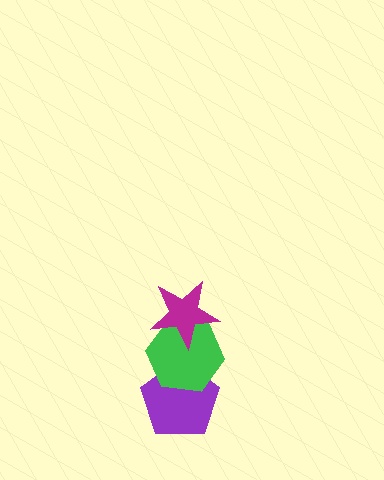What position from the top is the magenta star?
The magenta star is 1st from the top.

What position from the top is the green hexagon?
The green hexagon is 2nd from the top.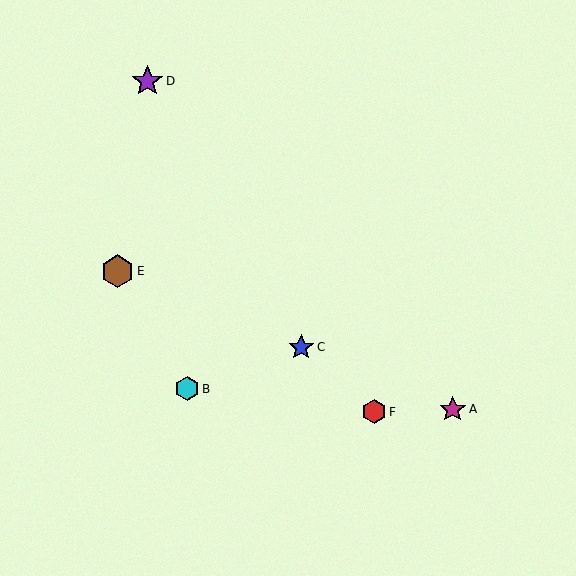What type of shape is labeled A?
Shape A is a magenta star.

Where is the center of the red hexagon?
The center of the red hexagon is at (374, 412).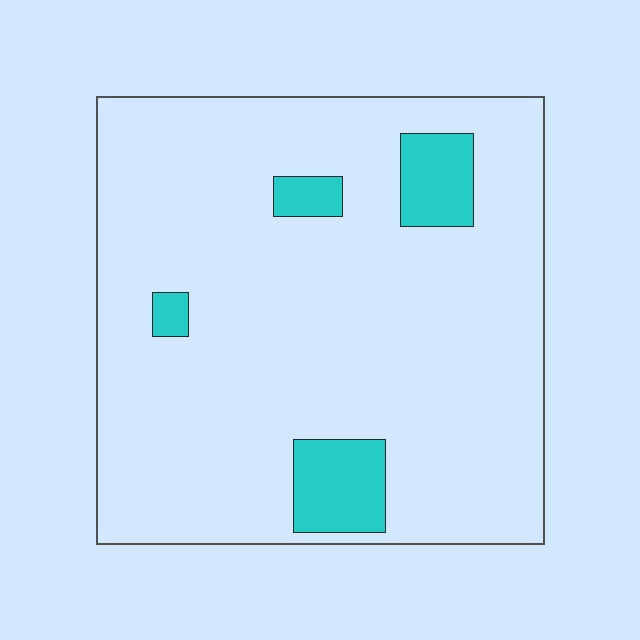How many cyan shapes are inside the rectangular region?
4.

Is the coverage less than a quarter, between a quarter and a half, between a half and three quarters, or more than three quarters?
Less than a quarter.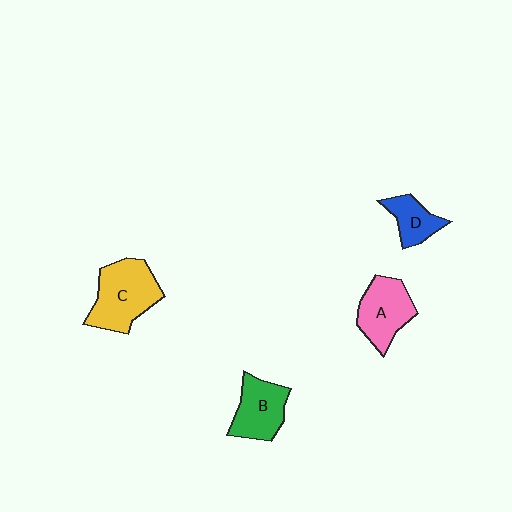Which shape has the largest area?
Shape C (yellow).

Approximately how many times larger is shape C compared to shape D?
Approximately 2.0 times.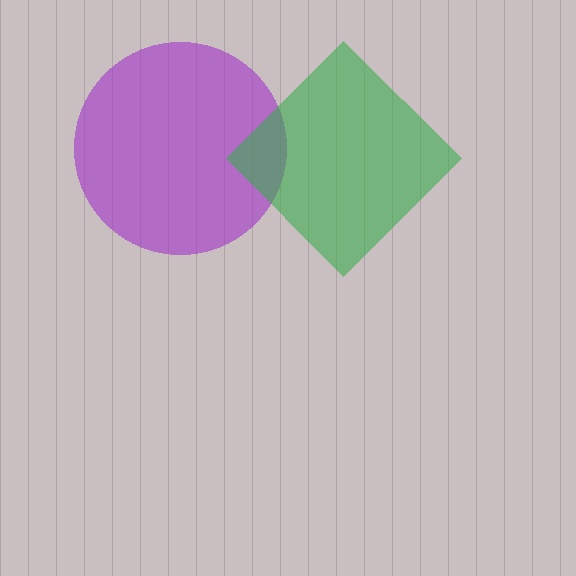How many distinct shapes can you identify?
There are 2 distinct shapes: a purple circle, a green diamond.